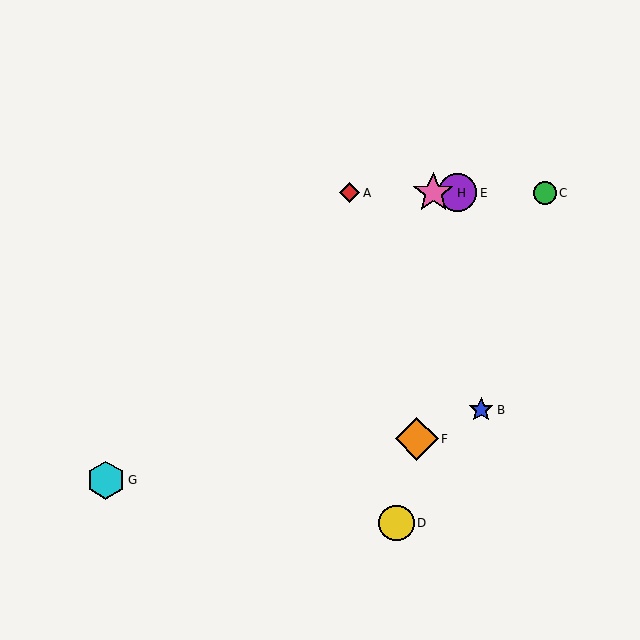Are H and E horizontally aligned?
Yes, both are at y≈193.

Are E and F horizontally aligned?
No, E is at y≈193 and F is at y≈439.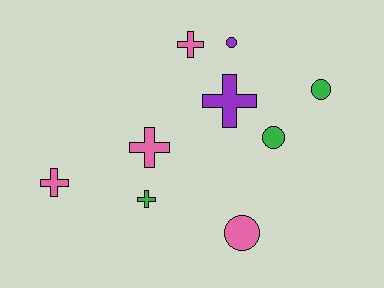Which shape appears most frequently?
Cross, with 5 objects.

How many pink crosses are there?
There are 3 pink crosses.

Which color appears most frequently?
Pink, with 4 objects.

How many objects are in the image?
There are 9 objects.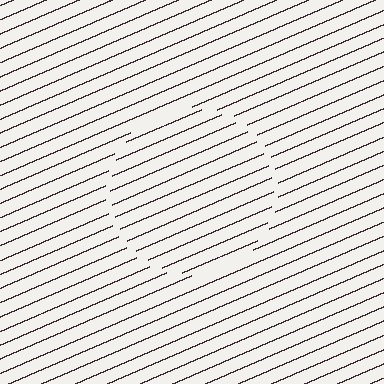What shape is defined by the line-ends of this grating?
An illusory circle. The interior of the shape contains the same grating, shifted by half a period — the contour is defined by the phase discontinuity where line-ends from the inner and outer gratings abut.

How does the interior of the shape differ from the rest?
The interior of the shape contains the same grating, shifted by half a period — the contour is defined by the phase discontinuity where line-ends from the inner and outer gratings abut.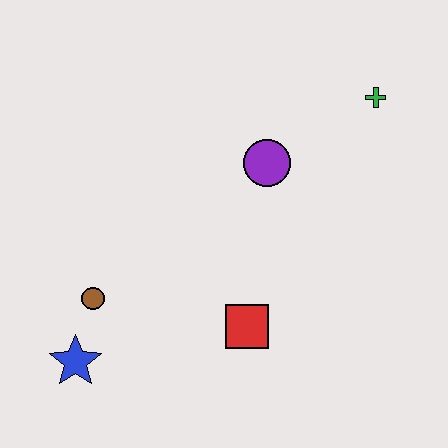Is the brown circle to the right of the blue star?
Yes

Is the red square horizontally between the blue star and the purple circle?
Yes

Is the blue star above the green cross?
No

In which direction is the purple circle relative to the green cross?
The purple circle is to the left of the green cross.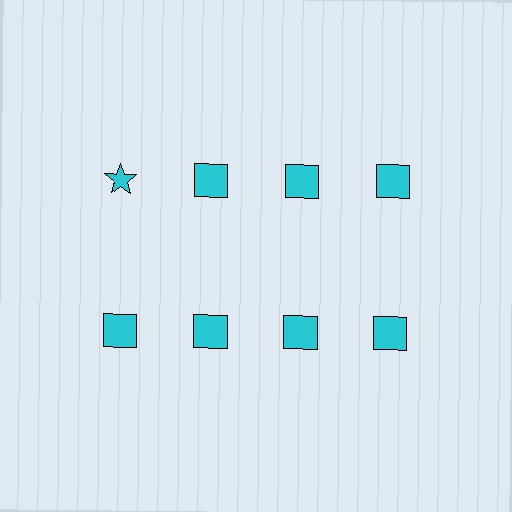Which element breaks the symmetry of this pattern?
The cyan star in the top row, leftmost column breaks the symmetry. All other shapes are cyan squares.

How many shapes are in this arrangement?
There are 8 shapes arranged in a grid pattern.